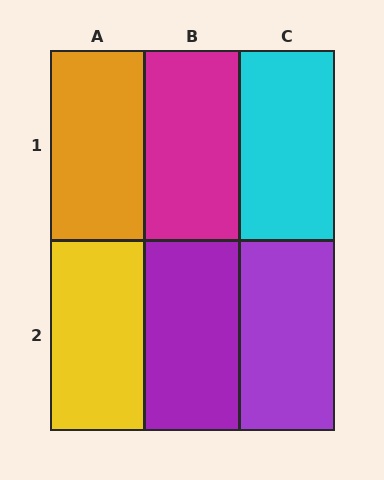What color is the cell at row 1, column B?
Magenta.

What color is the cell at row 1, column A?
Orange.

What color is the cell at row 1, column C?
Cyan.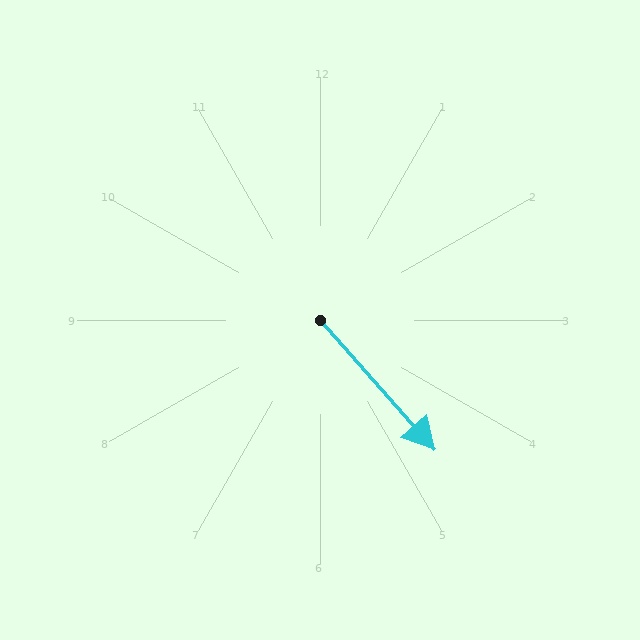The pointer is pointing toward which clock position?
Roughly 5 o'clock.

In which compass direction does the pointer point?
Southeast.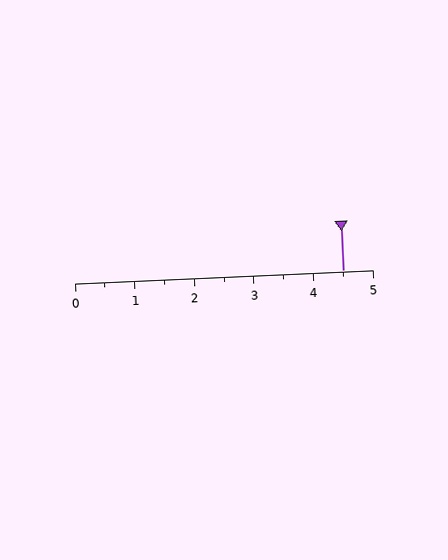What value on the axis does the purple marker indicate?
The marker indicates approximately 4.5.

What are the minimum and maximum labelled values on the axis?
The axis runs from 0 to 5.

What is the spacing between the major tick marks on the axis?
The major ticks are spaced 1 apart.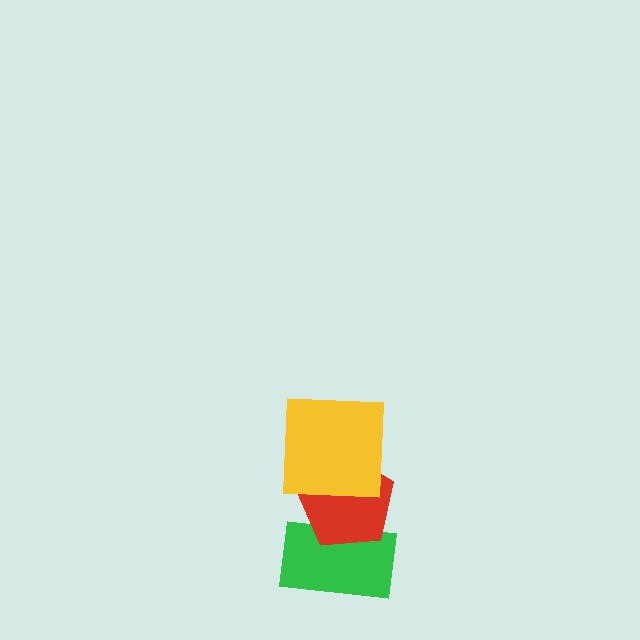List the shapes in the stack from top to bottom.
From top to bottom: the yellow square, the red pentagon, the green rectangle.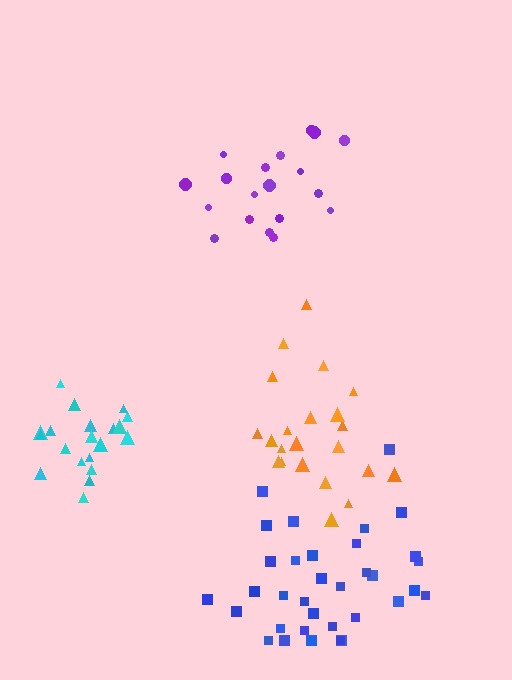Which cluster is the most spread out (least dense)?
Orange.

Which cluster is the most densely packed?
Cyan.